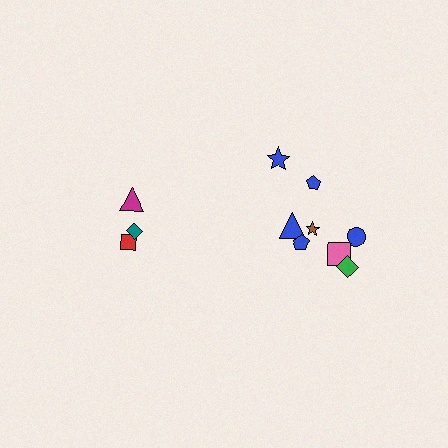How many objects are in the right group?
There are 8 objects.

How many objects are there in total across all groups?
There are 11 objects.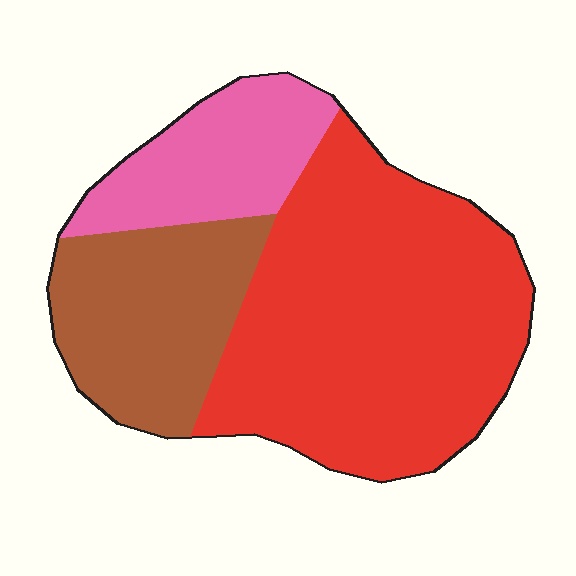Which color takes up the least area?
Pink, at roughly 20%.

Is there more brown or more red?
Red.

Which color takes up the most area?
Red, at roughly 55%.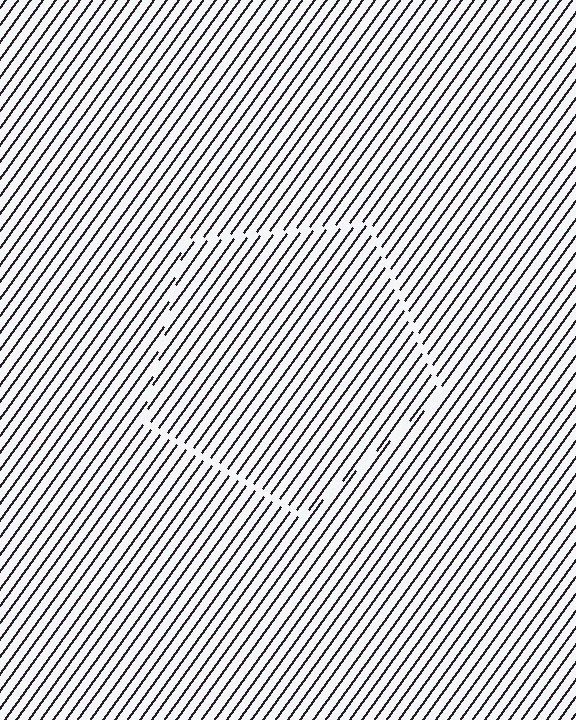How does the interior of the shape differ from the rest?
The interior of the shape contains the same grating, shifted by half a period — the contour is defined by the phase discontinuity where line-ends from the inner and outer gratings abut.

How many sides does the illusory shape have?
5 sides — the line-ends trace a pentagon.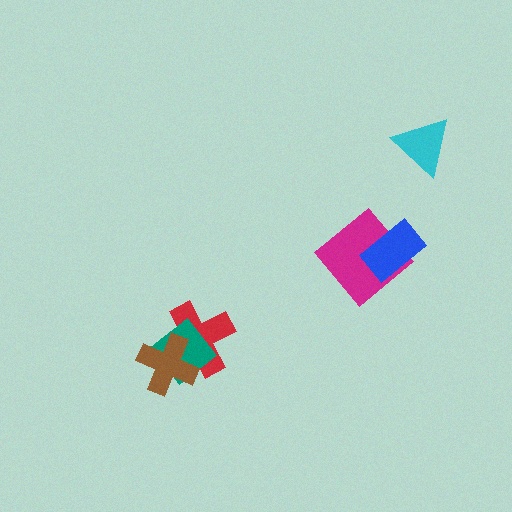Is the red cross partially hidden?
Yes, it is partially covered by another shape.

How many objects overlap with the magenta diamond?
1 object overlaps with the magenta diamond.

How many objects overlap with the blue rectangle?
1 object overlaps with the blue rectangle.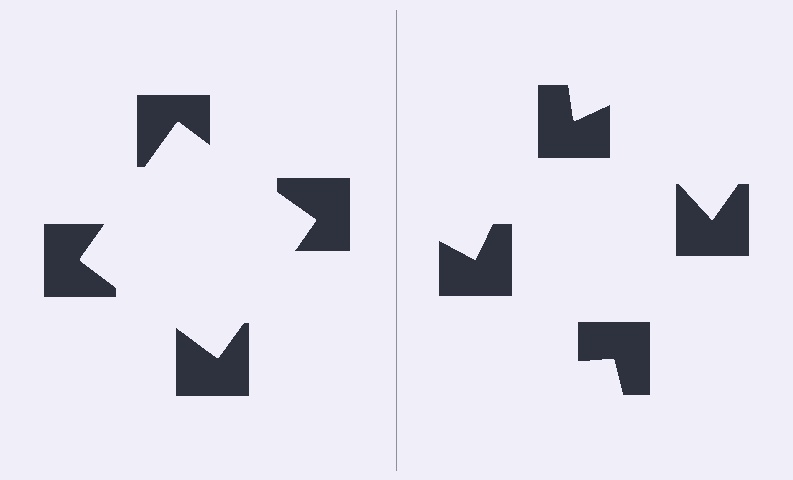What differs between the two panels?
The notched squares are positioned identically on both sides; only the wedge orientations differ. On the left they align to a square; on the right they are misaligned.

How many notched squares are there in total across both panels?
8 — 4 on each side.